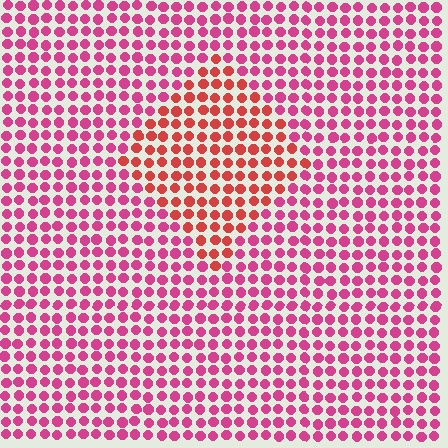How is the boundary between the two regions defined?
The boundary is defined purely by a slight shift in hue (about 32 degrees). Spacing, size, and orientation are identical on both sides.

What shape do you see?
I see a diamond.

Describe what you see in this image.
The image is filled with small magenta elements in a uniform arrangement. A diamond-shaped region is visible where the elements are tinted to a slightly different hue, forming a subtle color boundary.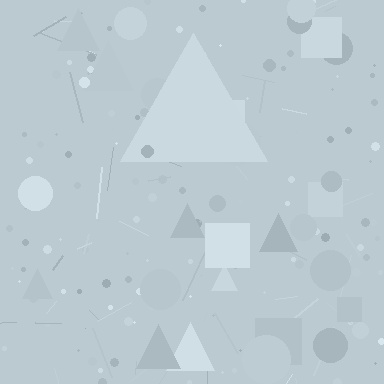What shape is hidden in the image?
A triangle is hidden in the image.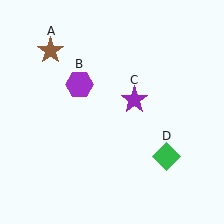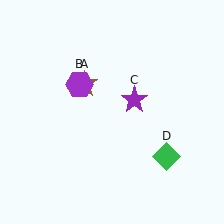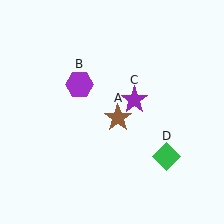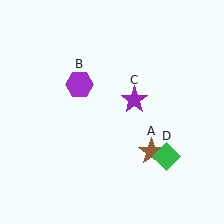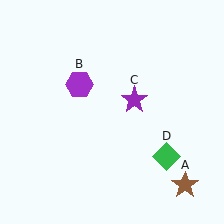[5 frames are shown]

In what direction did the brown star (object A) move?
The brown star (object A) moved down and to the right.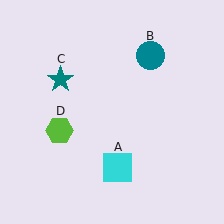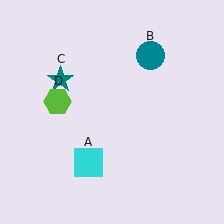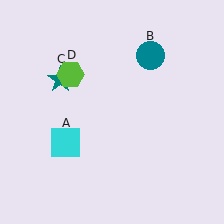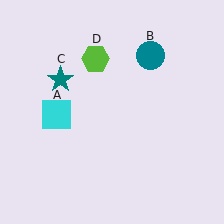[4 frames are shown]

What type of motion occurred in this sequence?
The cyan square (object A), lime hexagon (object D) rotated clockwise around the center of the scene.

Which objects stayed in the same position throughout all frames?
Teal circle (object B) and teal star (object C) remained stationary.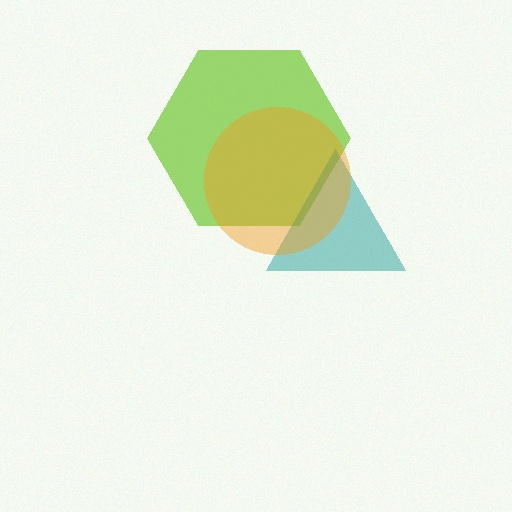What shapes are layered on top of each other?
The layered shapes are: a lime hexagon, a teal triangle, an orange circle.